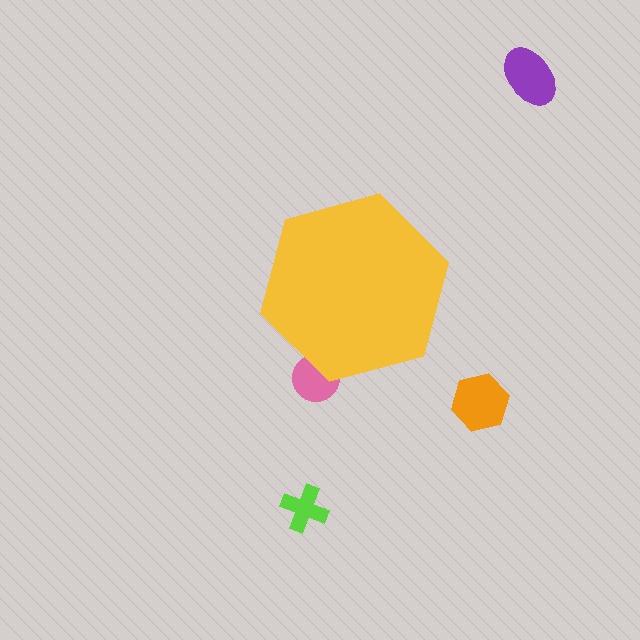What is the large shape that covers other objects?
A yellow hexagon.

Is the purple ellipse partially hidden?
No, the purple ellipse is fully visible.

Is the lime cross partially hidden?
No, the lime cross is fully visible.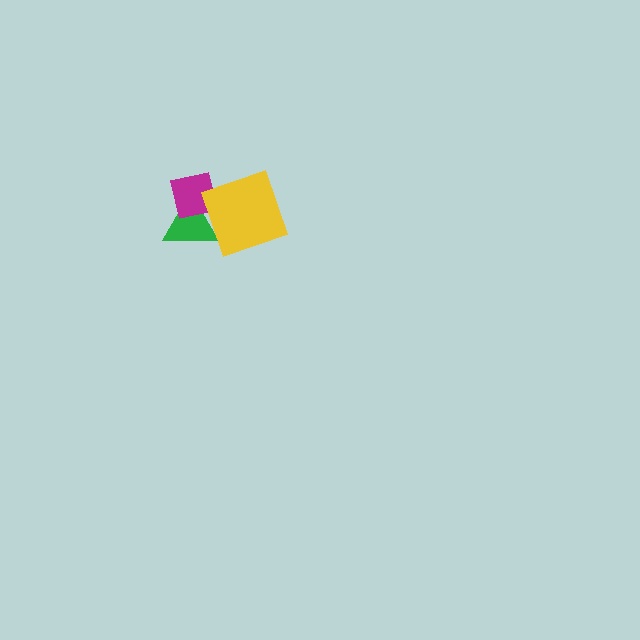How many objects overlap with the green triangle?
2 objects overlap with the green triangle.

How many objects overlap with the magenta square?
2 objects overlap with the magenta square.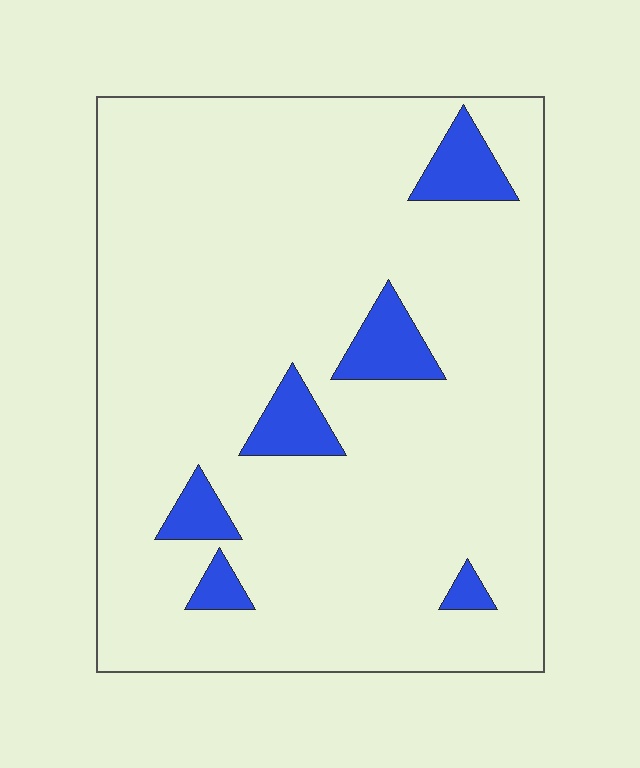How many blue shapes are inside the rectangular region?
6.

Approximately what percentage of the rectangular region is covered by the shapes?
Approximately 10%.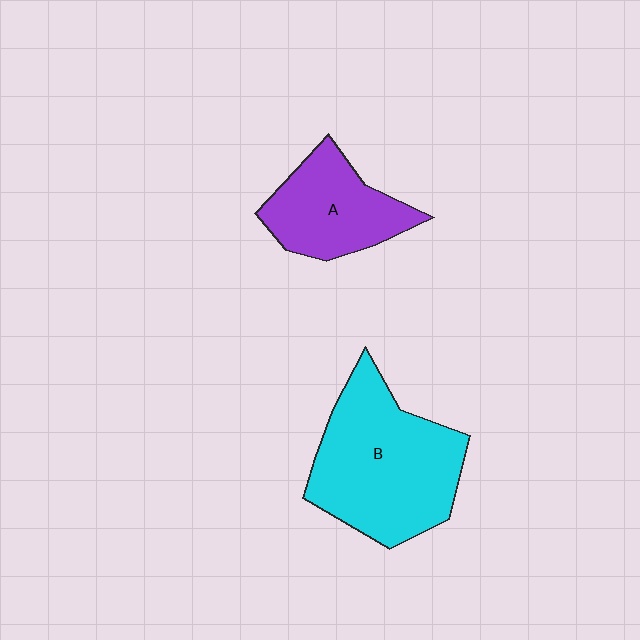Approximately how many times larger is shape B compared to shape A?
Approximately 1.7 times.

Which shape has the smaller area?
Shape A (purple).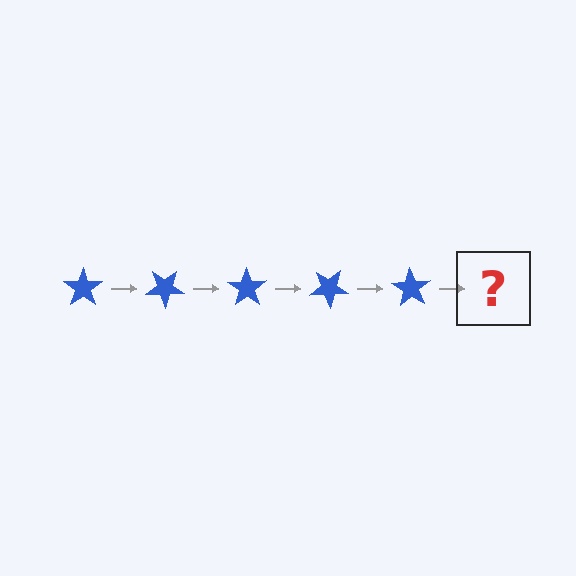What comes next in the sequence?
The next element should be a blue star rotated 175 degrees.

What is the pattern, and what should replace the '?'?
The pattern is that the star rotates 35 degrees each step. The '?' should be a blue star rotated 175 degrees.